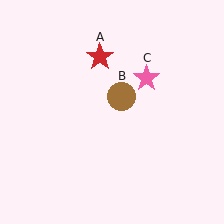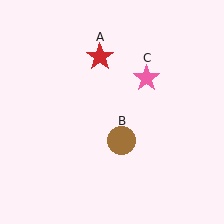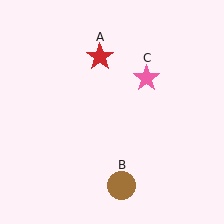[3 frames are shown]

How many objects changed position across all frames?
1 object changed position: brown circle (object B).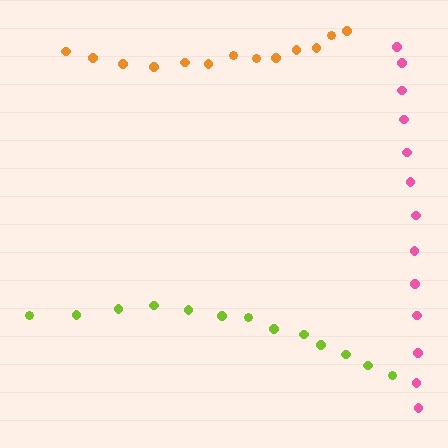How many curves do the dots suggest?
There are 3 distinct paths.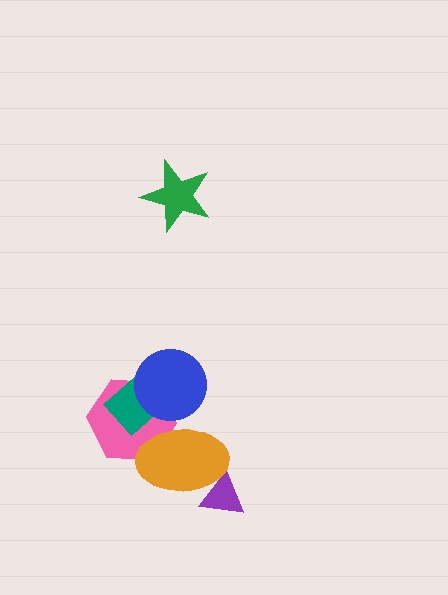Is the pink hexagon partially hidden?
Yes, it is partially covered by another shape.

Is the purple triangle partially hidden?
Yes, it is partially covered by another shape.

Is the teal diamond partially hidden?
Yes, it is partially covered by another shape.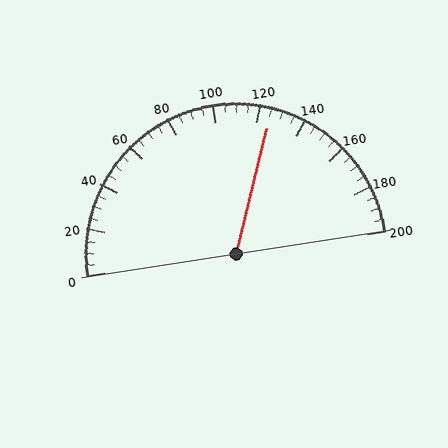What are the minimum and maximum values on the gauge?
The gauge ranges from 0 to 200.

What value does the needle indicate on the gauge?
The needle indicates approximately 125.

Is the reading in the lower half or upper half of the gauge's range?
The reading is in the upper half of the range (0 to 200).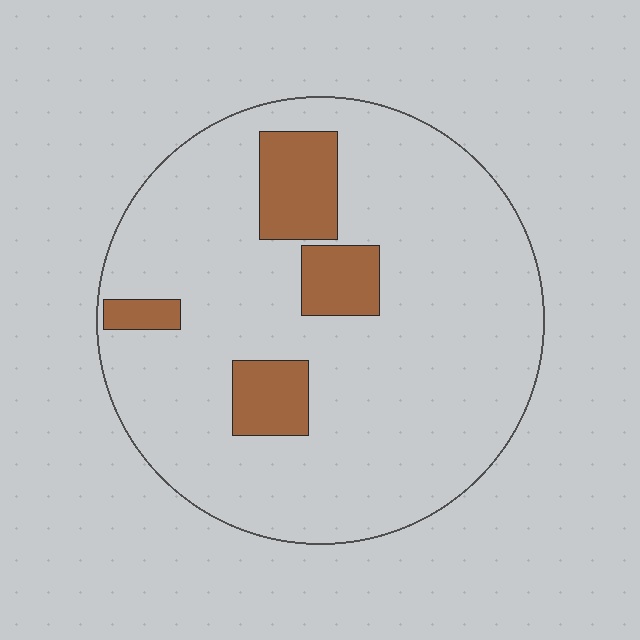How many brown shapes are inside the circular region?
4.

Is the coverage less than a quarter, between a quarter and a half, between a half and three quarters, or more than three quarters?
Less than a quarter.